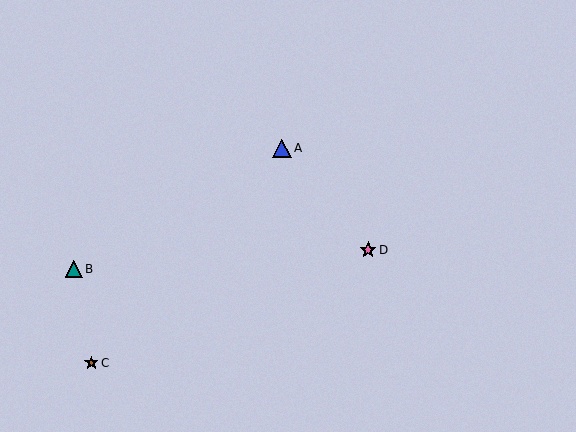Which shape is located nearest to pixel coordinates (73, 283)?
The teal triangle (labeled B) at (74, 269) is nearest to that location.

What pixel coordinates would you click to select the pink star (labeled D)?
Click at (368, 250) to select the pink star D.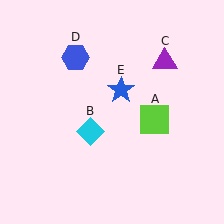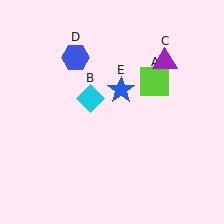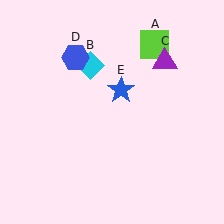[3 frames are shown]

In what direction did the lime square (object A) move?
The lime square (object A) moved up.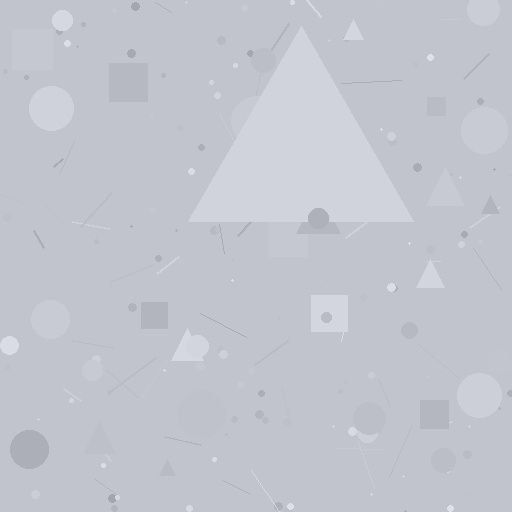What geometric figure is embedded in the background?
A triangle is embedded in the background.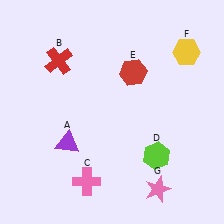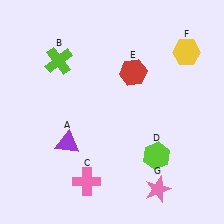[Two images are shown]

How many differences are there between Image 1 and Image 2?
There is 1 difference between the two images.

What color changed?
The cross (B) changed from red in Image 1 to lime in Image 2.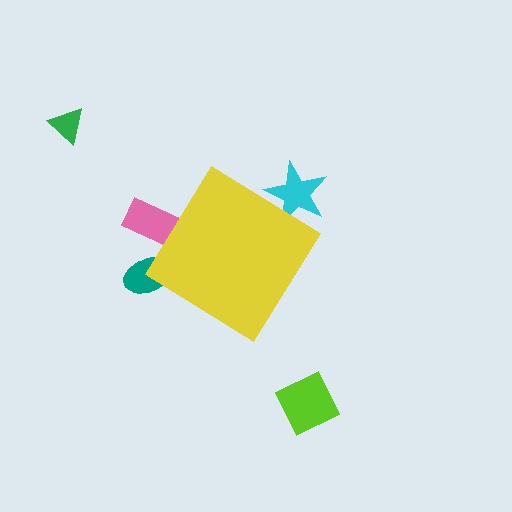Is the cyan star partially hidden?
Yes, the cyan star is partially hidden behind the yellow diamond.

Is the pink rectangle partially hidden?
Yes, the pink rectangle is partially hidden behind the yellow diamond.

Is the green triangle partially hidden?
No, the green triangle is fully visible.